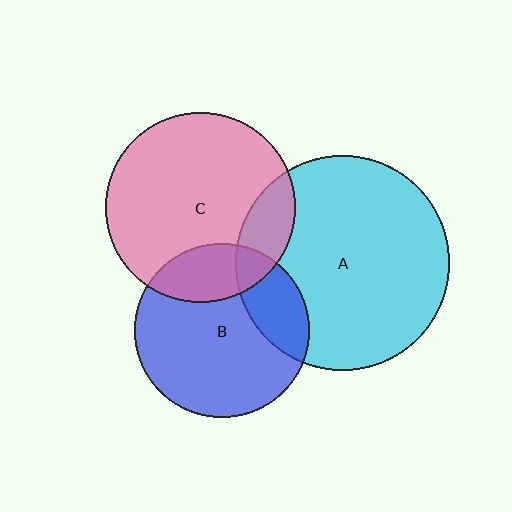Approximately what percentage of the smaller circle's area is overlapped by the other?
Approximately 20%.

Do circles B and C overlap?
Yes.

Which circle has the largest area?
Circle A (cyan).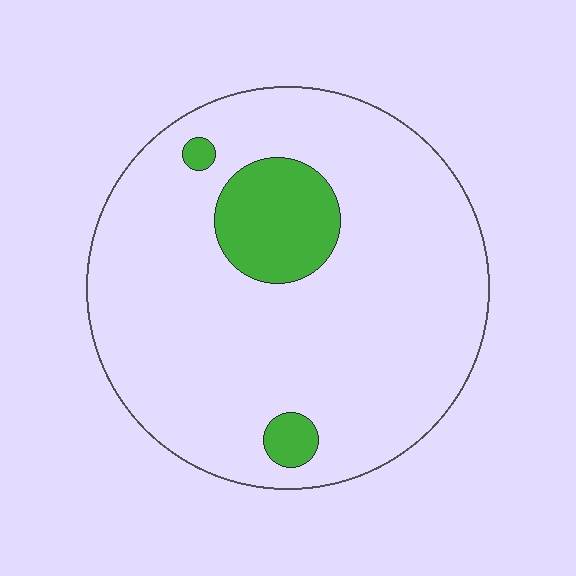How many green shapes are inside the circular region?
3.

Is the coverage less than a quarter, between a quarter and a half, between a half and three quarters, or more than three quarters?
Less than a quarter.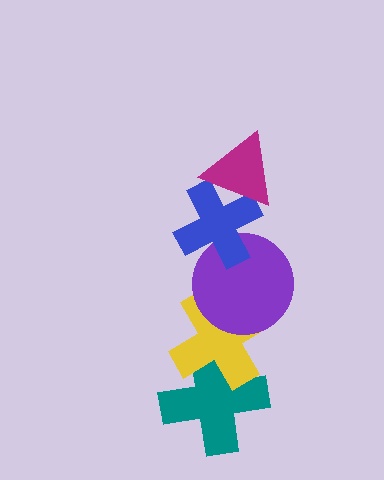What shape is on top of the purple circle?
The blue cross is on top of the purple circle.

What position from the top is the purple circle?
The purple circle is 3rd from the top.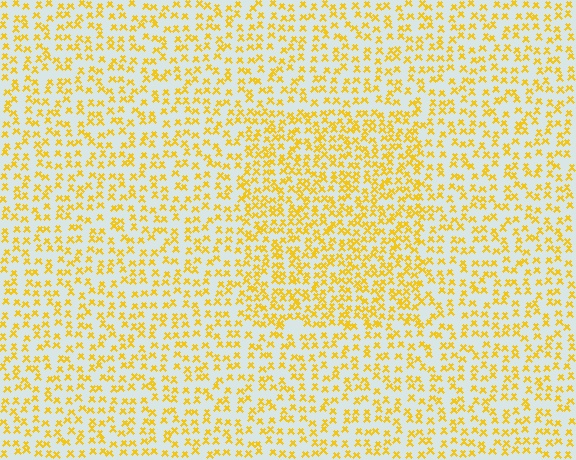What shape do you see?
I see a rectangle.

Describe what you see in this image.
The image contains small yellow elements arranged at two different densities. A rectangle-shaped region is visible where the elements are more densely packed than the surrounding area.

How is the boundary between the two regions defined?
The boundary is defined by a change in element density (approximately 1.6x ratio). All elements are the same color, size, and shape.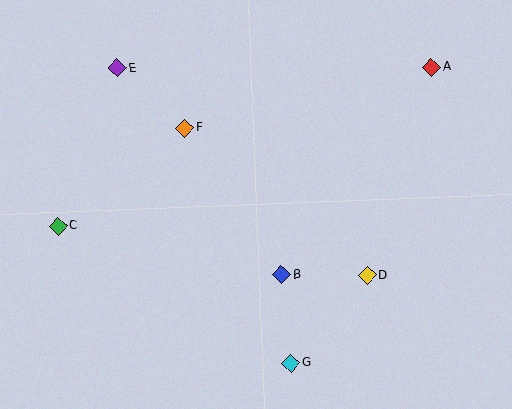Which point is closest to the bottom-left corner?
Point C is closest to the bottom-left corner.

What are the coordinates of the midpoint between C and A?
The midpoint between C and A is at (245, 147).